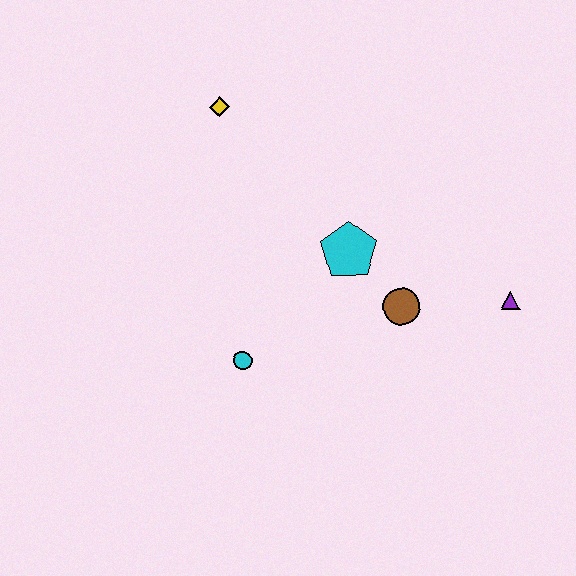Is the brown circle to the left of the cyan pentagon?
No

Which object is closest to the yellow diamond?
The cyan pentagon is closest to the yellow diamond.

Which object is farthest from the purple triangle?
The yellow diamond is farthest from the purple triangle.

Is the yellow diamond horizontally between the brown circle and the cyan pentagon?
No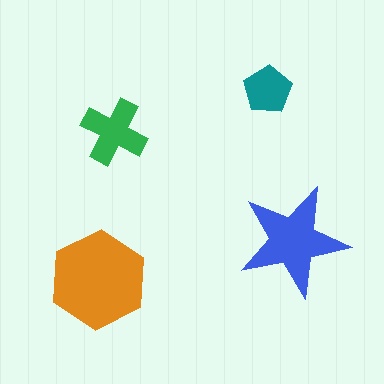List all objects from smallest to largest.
The teal pentagon, the green cross, the blue star, the orange hexagon.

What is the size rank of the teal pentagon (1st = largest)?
4th.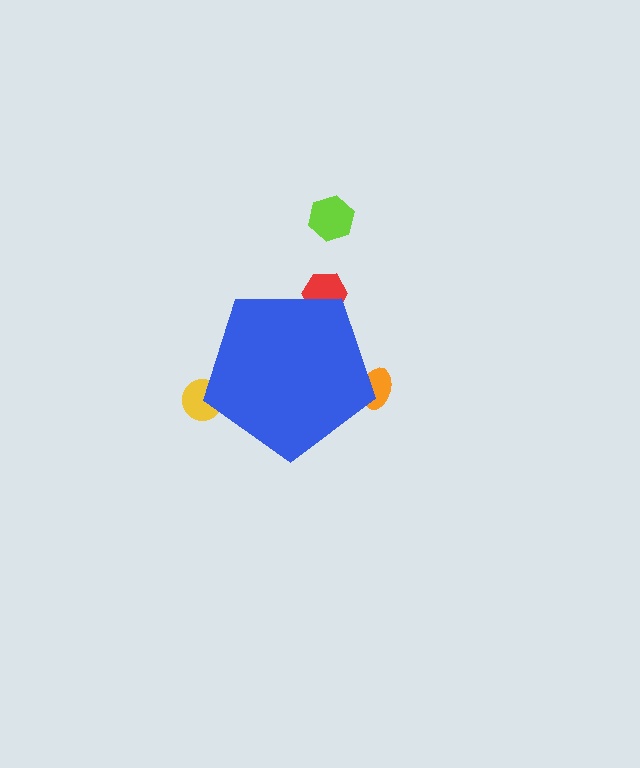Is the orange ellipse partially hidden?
Yes, the orange ellipse is partially hidden behind the blue pentagon.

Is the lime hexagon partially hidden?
No, the lime hexagon is fully visible.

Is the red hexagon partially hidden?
Yes, the red hexagon is partially hidden behind the blue pentagon.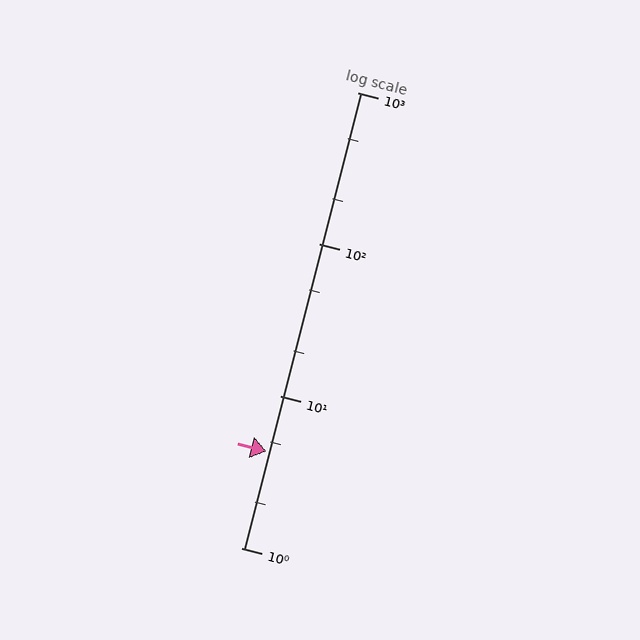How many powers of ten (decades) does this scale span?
The scale spans 3 decades, from 1 to 1000.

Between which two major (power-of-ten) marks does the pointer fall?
The pointer is between 1 and 10.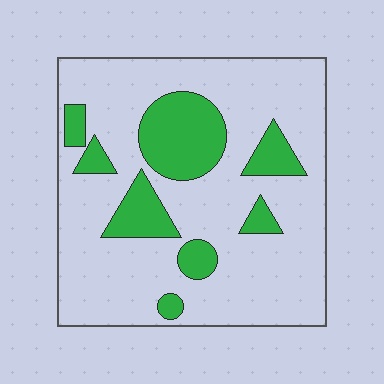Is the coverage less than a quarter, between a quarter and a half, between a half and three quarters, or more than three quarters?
Less than a quarter.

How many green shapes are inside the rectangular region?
8.